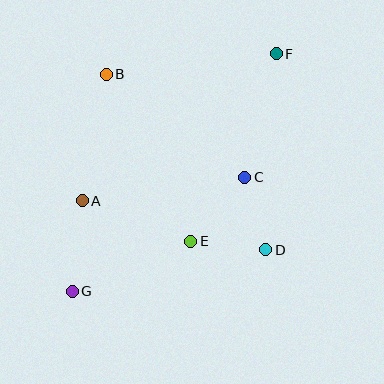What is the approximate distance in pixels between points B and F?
The distance between B and F is approximately 171 pixels.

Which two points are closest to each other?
Points C and D are closest to each other.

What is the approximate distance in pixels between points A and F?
The distance between A and F is approximately 243 pixels.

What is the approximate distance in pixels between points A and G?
The distance between A and G is approximately 91 pixels.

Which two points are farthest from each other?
Points F and G are farthest from each other.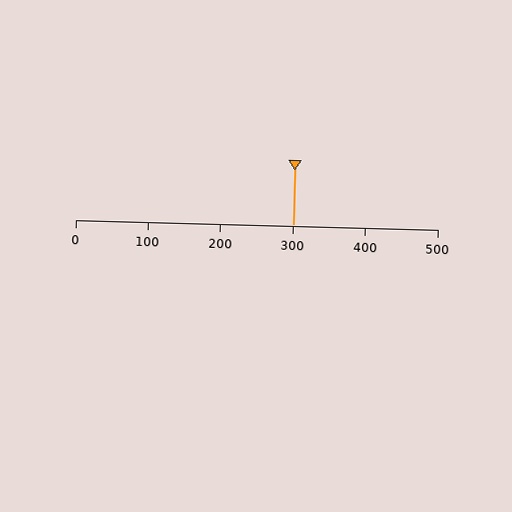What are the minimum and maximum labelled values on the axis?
The axis runs from 0 to 500.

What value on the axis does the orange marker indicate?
The marker indicates approximately 300.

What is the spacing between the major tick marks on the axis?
The major ticks are spaced 100 apart.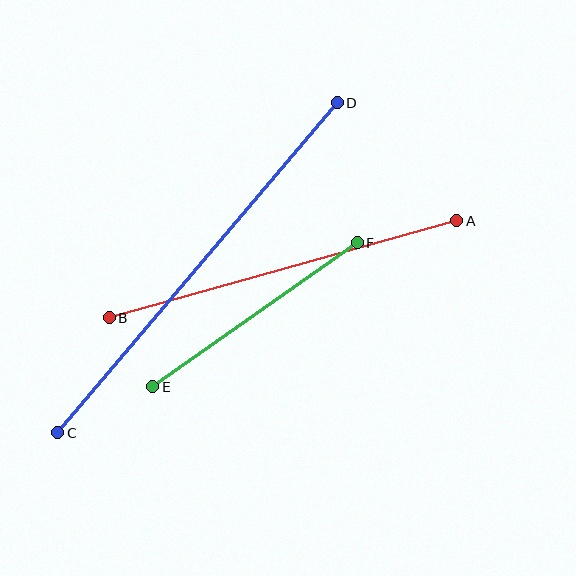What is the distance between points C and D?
The distance is approximately 432 pixels.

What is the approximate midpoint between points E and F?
The midpoint is at approximately (255, 315) pixels.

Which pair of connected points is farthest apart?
Points C and D are farthest apart.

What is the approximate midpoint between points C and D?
The midpoint is at approximately (197, 268) pixels.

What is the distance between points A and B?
The distance is approximately 361 pixels.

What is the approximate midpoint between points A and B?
The midpoint is at approximately (283, 269) pixels.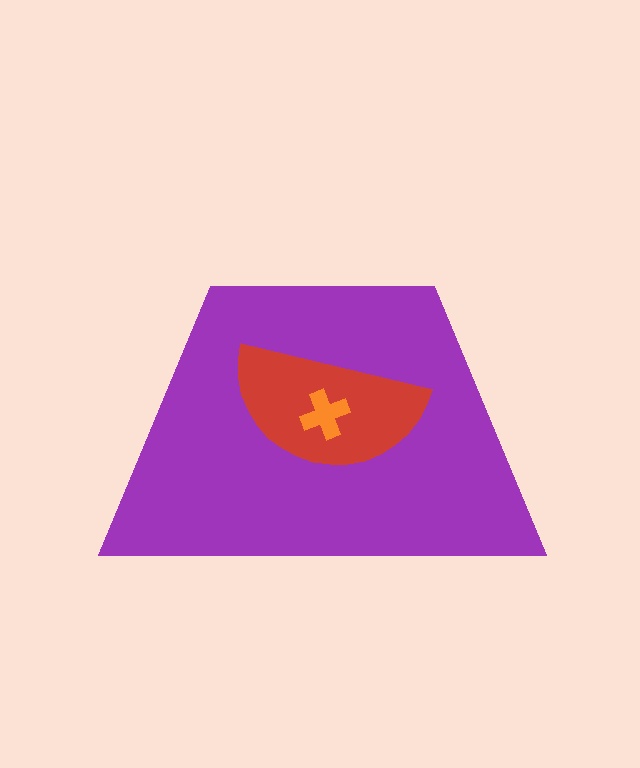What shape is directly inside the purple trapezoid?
The red semicircle.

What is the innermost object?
The orange cross.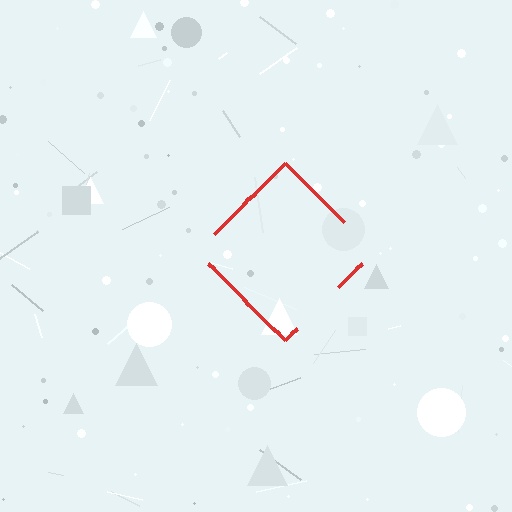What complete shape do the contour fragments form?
The contour fragments form a diamond.